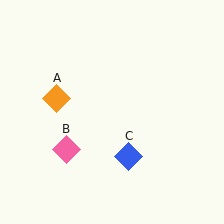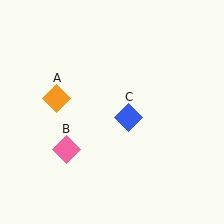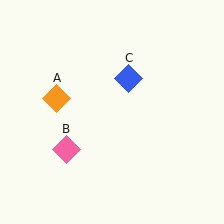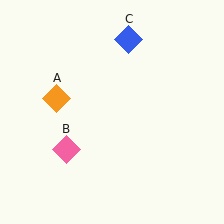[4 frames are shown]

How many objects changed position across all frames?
1 object changed position: blue diamond (object C).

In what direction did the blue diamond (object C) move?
The blue diamond (object C) moved up.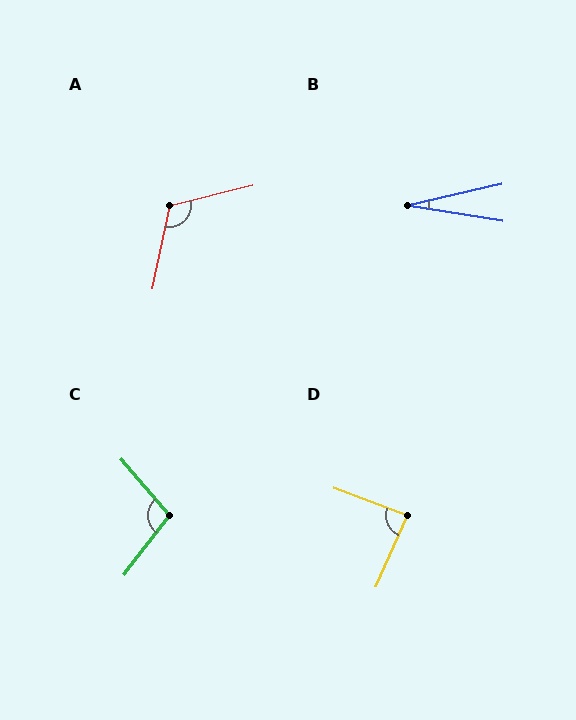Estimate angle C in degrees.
Approximately 102 degrees.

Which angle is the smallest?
B, at approximately 22 degrees.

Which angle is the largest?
A, at approximately 115 degrees.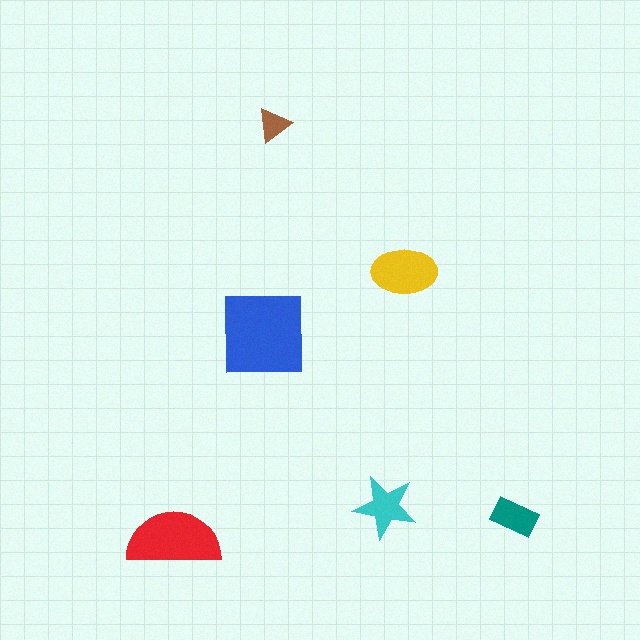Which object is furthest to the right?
The teal rectangle is rightmost.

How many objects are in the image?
There are 6 objects in the image.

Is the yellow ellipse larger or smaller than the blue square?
Smaller.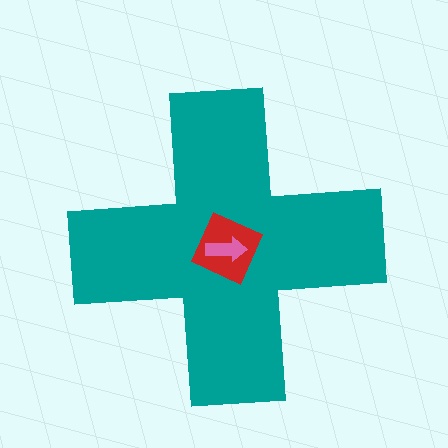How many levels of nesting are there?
3.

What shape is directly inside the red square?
The pink arrow.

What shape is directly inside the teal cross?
The red square.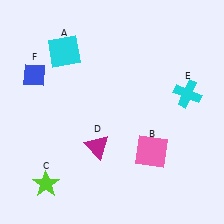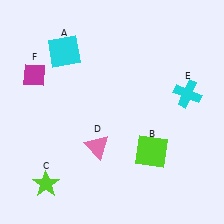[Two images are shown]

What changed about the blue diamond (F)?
In Image 1, F is blue. In Image 2, it changed to magenta.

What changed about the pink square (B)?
In Image 1, B is pink. In Image 2, it changed to lime.